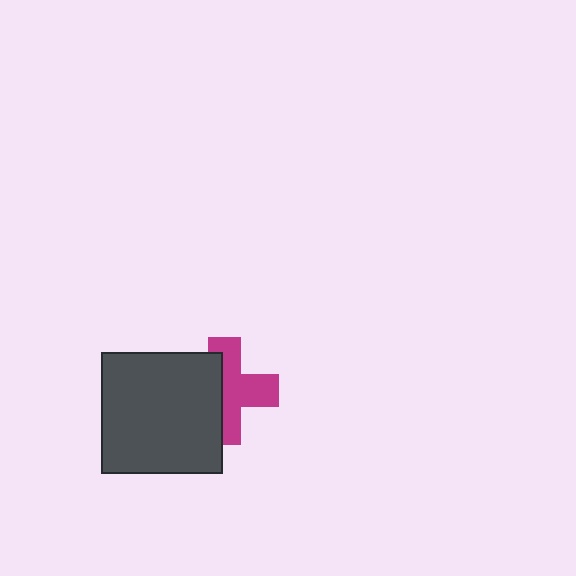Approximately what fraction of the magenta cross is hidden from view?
Roughly 44% of the magenta cross is hidden behind the dark gray square.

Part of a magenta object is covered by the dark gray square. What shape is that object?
It is a cross.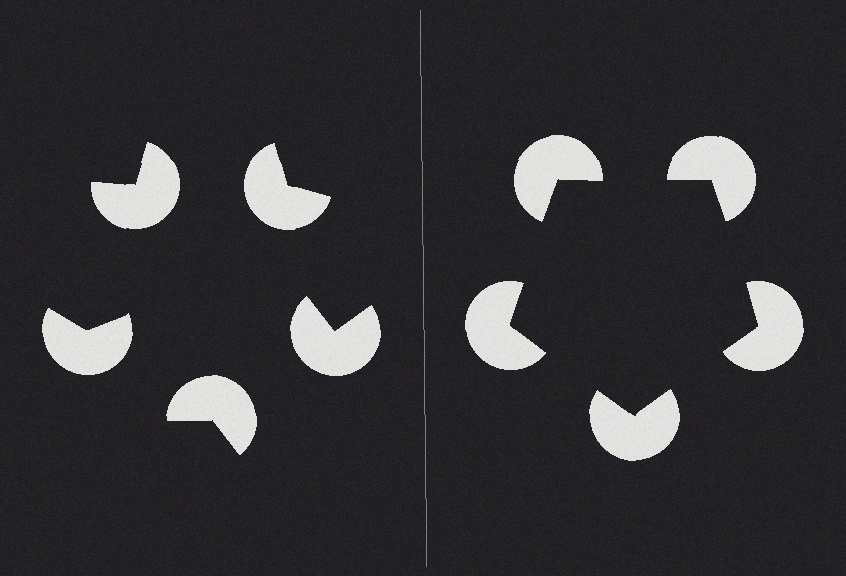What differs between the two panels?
The pac-man discs are positioned identically on both sides; only the wedge orientations differ. On the right they align to a pentagon; on the left they are misaligned.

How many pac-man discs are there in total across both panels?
10 — 5 on each side.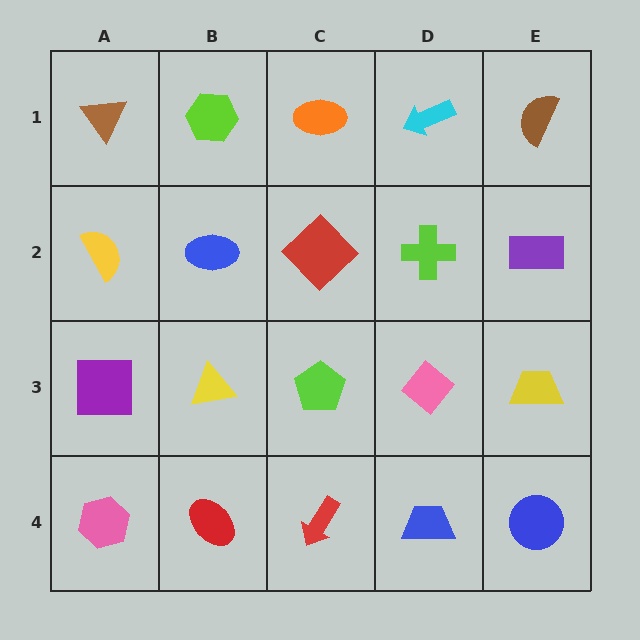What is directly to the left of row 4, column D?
A red arrow.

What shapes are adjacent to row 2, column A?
A brown triangle (row 1, column A), a purple square (row 3, column A), a blue ellipse (row 2, column B).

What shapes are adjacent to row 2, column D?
A cyan arrow (row 1, column D), a pink diamond (row 3, column D), a red diamond (row 2, column C), a purple rectangle (row 2, column E).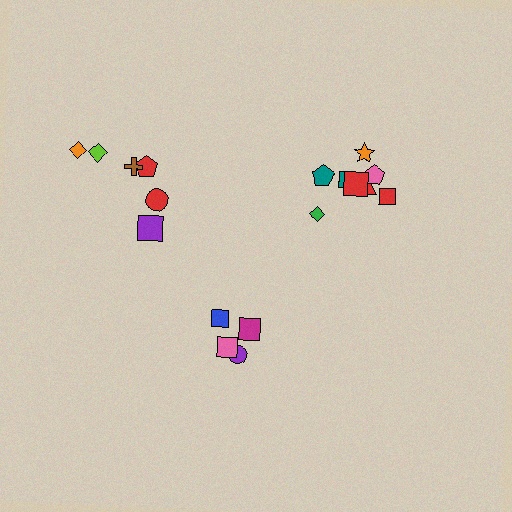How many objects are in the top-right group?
There are 8 objects.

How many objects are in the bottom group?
There are 4 objects.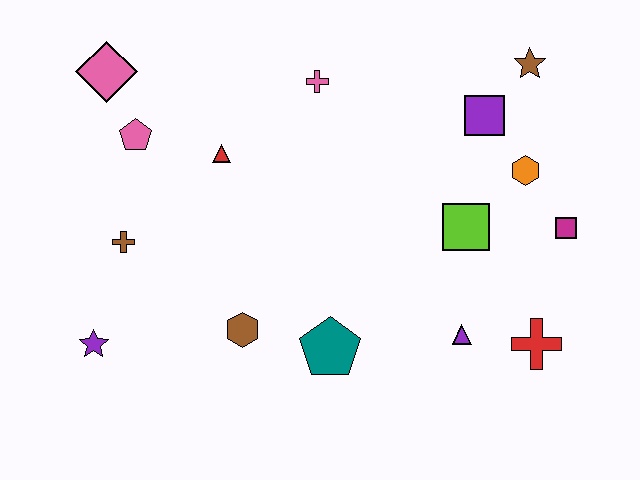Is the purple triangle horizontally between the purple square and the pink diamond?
Yes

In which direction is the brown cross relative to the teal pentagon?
The brown cross is to the left of the teal pentagon.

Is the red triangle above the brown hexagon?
Yes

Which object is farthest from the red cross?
The pink diamond is farthest from the red cross.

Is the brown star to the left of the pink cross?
No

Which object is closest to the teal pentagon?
The brown hexagon is closest to the teal pentagon.